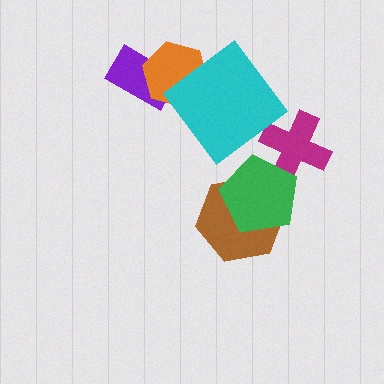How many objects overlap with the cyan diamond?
1 object overlaps with the cyan diamond.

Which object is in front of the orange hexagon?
The cyan diamond is in front of the orange hexagon.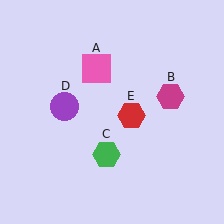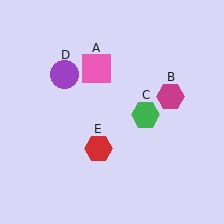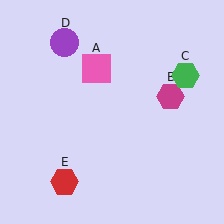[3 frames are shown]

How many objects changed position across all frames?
3 objects changed position: green hexagon (object C), purple circle (object D), red hexagon (object E).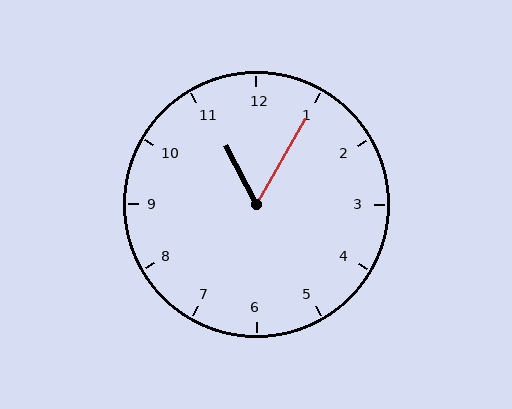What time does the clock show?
11:05.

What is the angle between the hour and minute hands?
Approximately 58 degrees.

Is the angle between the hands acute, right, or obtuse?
It is acute.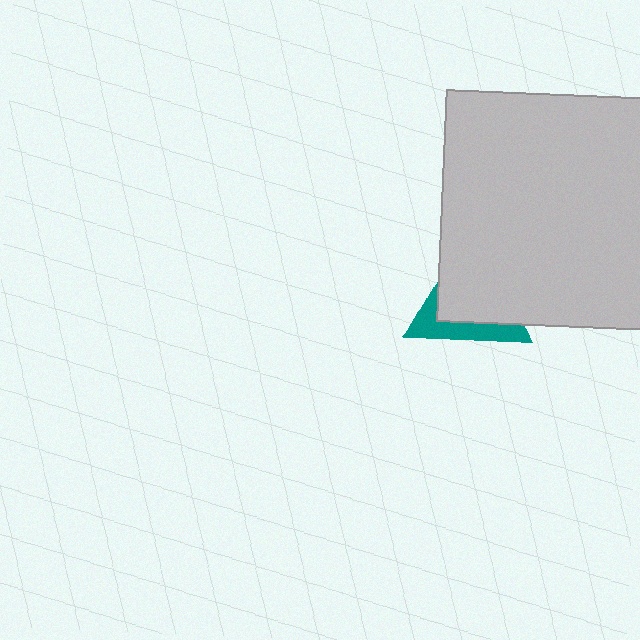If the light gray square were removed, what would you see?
You would see the complete teal triangle.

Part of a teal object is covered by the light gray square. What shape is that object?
It is a triangle.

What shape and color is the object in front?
The object in front is a light gray square.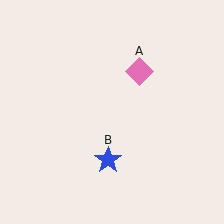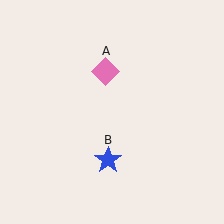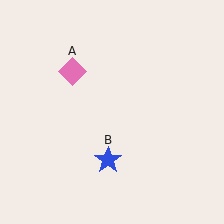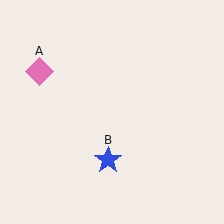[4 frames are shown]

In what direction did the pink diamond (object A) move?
The pink diamond (object A) moved left.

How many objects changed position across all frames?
1 object changed position: pink diamond (object A).